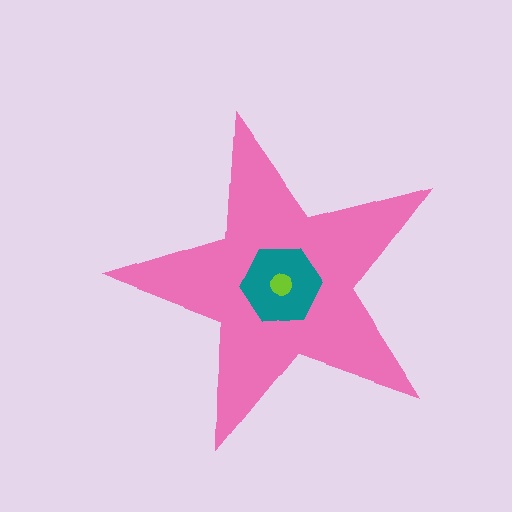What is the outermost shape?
The pink star.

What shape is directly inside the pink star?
The teal hexagon.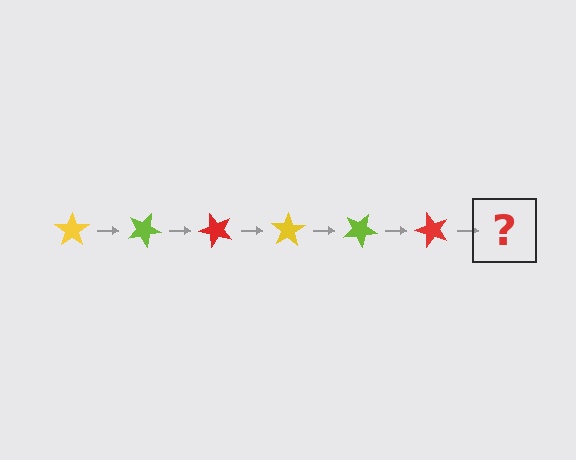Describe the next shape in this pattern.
It should be a yellow star, rotated 150 degrees from the start.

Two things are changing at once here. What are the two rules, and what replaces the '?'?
The two rules are that it rotates 25 degrees each step and the color cycles through yellow, lime, and red. The '?' should be a yellow star, rotated 150 degrees from the start.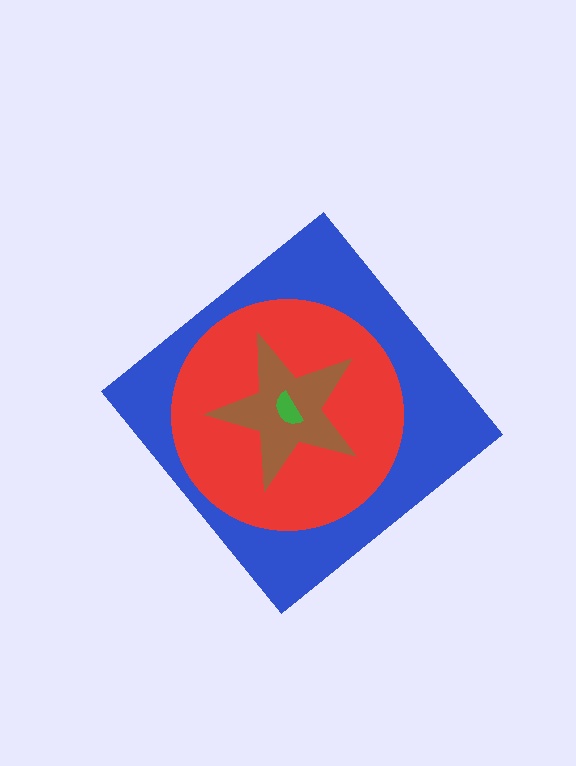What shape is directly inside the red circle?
The brown star.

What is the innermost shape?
The green semicircle.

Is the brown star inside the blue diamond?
Yes.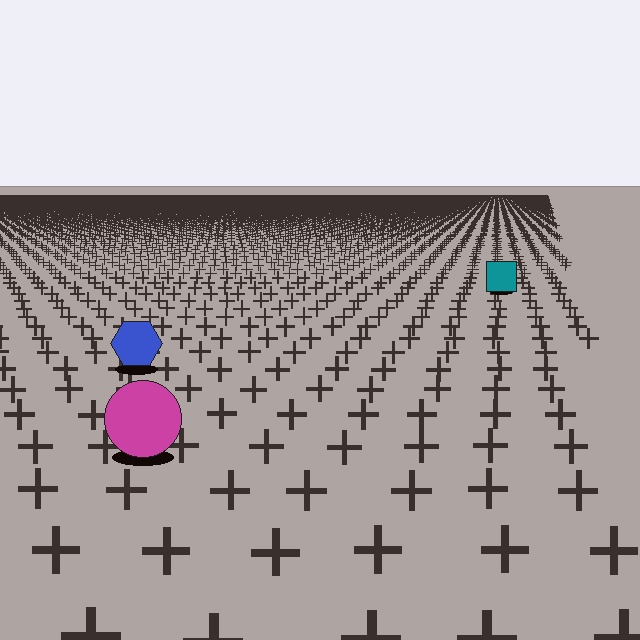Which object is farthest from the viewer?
The teal square is farthest from the viewer. It appears smaller and the ground texture around it is denser.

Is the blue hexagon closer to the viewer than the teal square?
Yes. The blue hexagon is closer — you can tell from the texture gradient: the ground texture is coarser near it.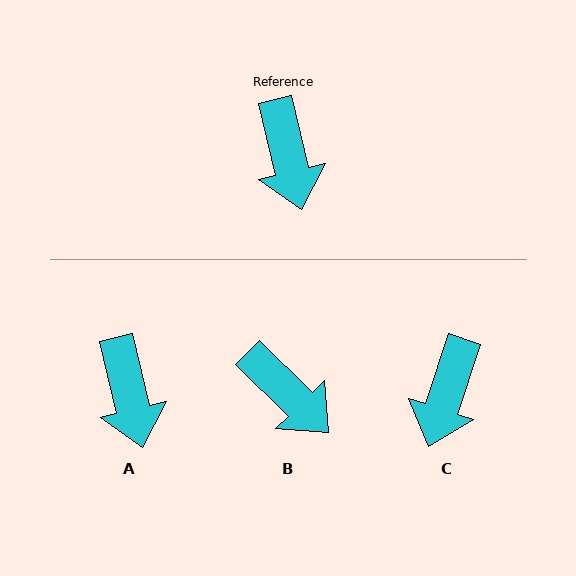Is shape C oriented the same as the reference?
No, it is off by about 32 degrees.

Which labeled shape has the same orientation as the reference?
A.